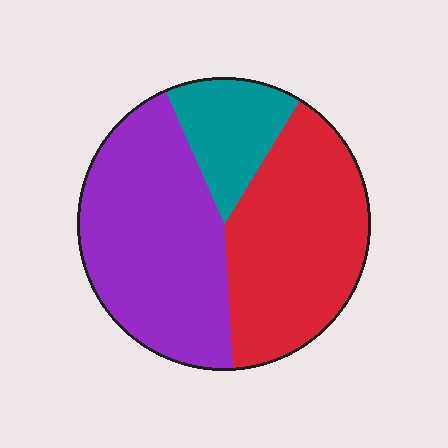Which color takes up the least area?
Teal, at roughly 15%.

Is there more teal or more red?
Red.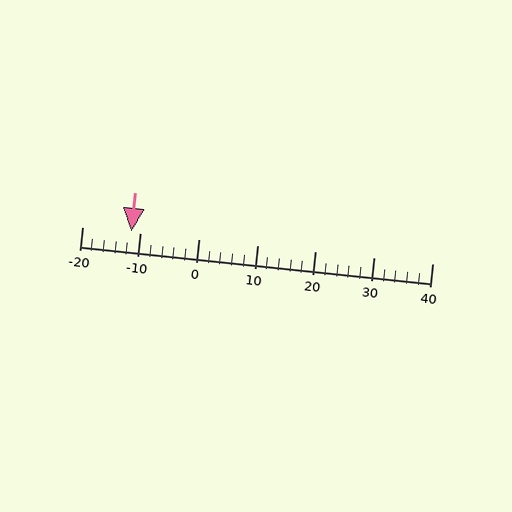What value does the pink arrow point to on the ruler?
The pink arrow points to approximately -12.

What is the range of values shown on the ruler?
The ruler shows values from -20 to 40.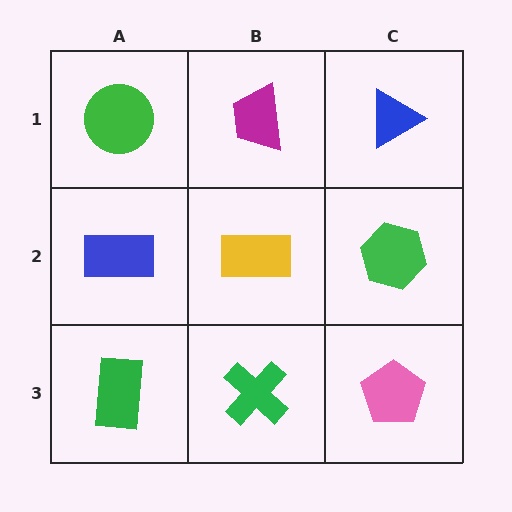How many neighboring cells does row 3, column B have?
3.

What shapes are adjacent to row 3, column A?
A blue rectangle (row 2, column A), a green cross (row 3, column B).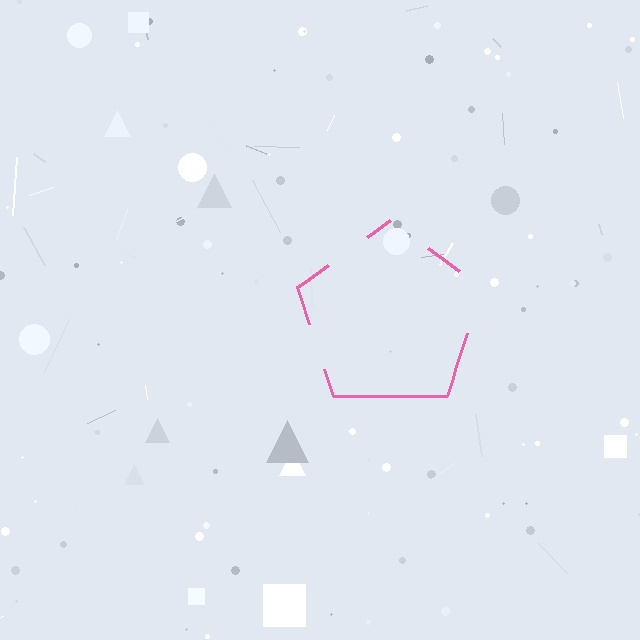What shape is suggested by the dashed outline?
The dashed outline suggests a pentagon.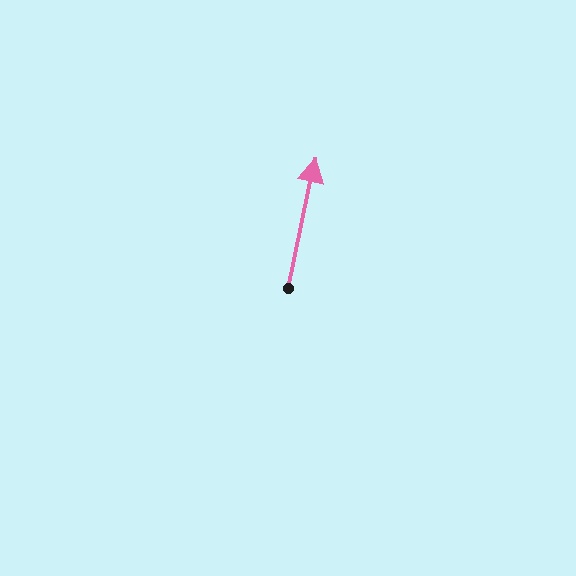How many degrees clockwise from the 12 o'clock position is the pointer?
Approximately 12 degrees.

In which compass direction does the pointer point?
North.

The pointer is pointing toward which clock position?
Roughly 12 o'clock.